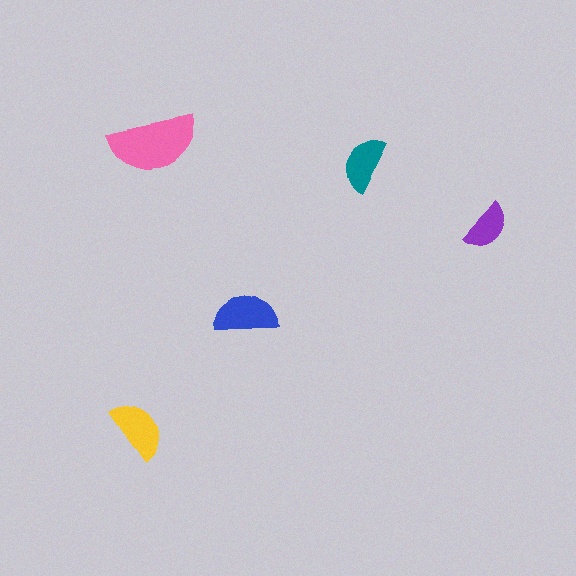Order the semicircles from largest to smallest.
the pink one, the blue one, the yellow one, the teal one, the purple one.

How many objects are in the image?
There are 5 objects in the image.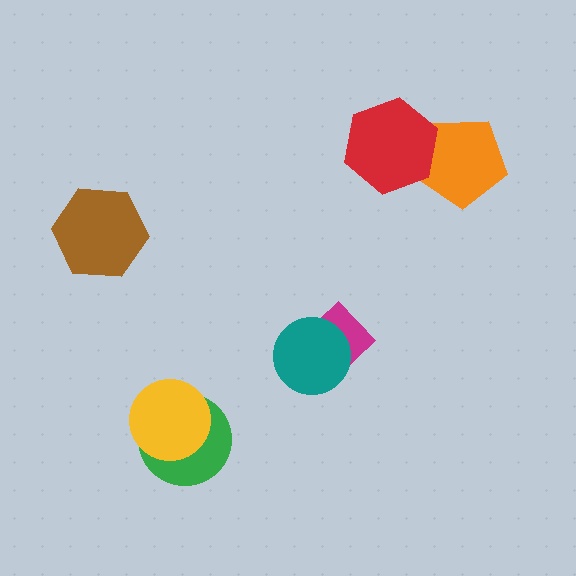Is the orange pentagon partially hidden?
Yes, it is partially covered by another shape.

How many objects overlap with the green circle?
1 object overlaps with the green circle.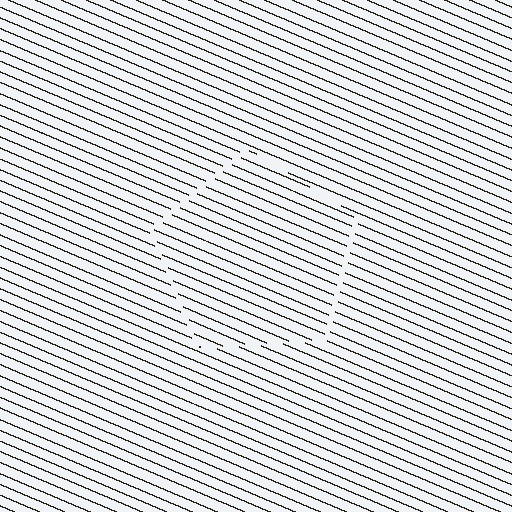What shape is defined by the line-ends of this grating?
An illusory pentagon. The interior of the shape contains the same grating, shifted by half a period — the contour is defined by the phase discontinuity where line-ends from the inner and outer gratings abut.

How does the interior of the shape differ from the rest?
The interior of the shape contains the same grating, shifted by half a period — the contour is defined by the phase discontinuity where line-ends from the inner and outer gratings abut.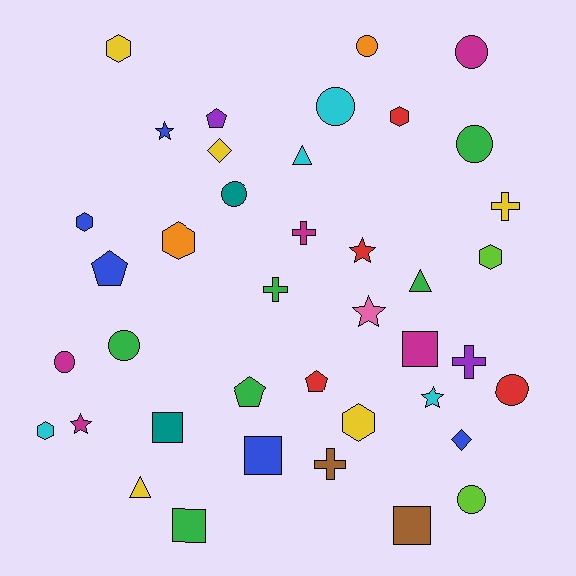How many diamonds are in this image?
There are 2 diamonds.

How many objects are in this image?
There are 40 objects.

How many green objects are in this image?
There are 6 green objects.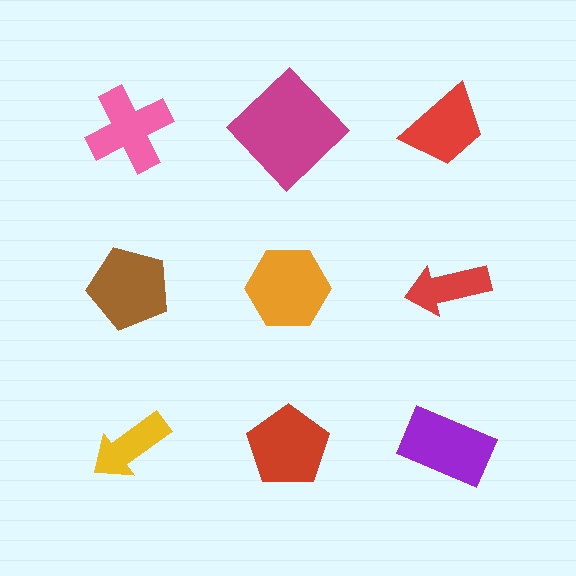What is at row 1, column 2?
A magenta diamond.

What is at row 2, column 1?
A brown pentagon.